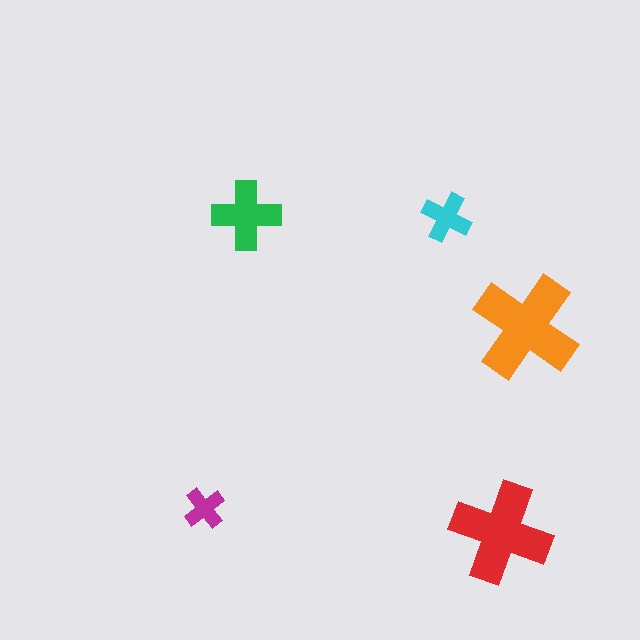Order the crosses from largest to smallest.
the orange one, the red one, the green one, the cyan one, the magenta one.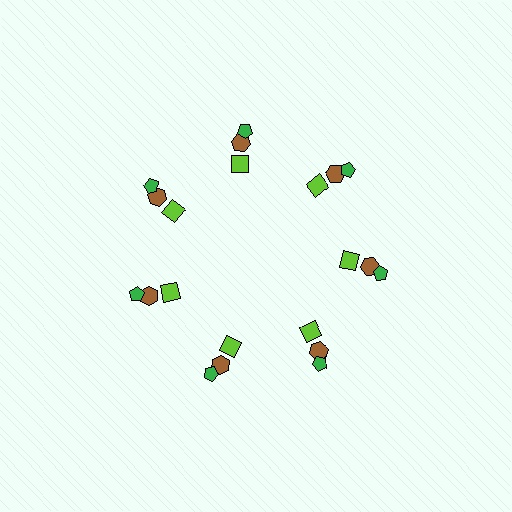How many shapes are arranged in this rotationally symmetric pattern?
There are 21 shapes, arranged in 7 groups of 3.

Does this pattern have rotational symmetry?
Yes, this pattern has 7-fold rotational symmetry. It looks the same after rotating 51 degrees around the center.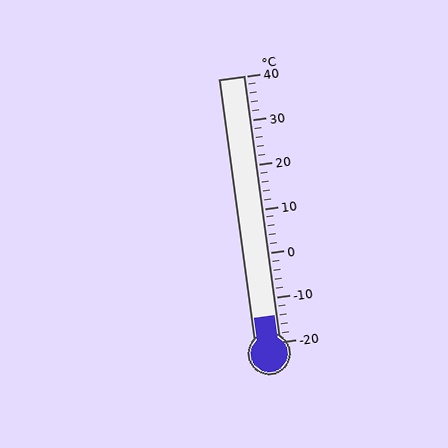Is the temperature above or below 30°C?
The temperature is below 30°C.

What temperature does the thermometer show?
The thermometer shows approximately -14°C.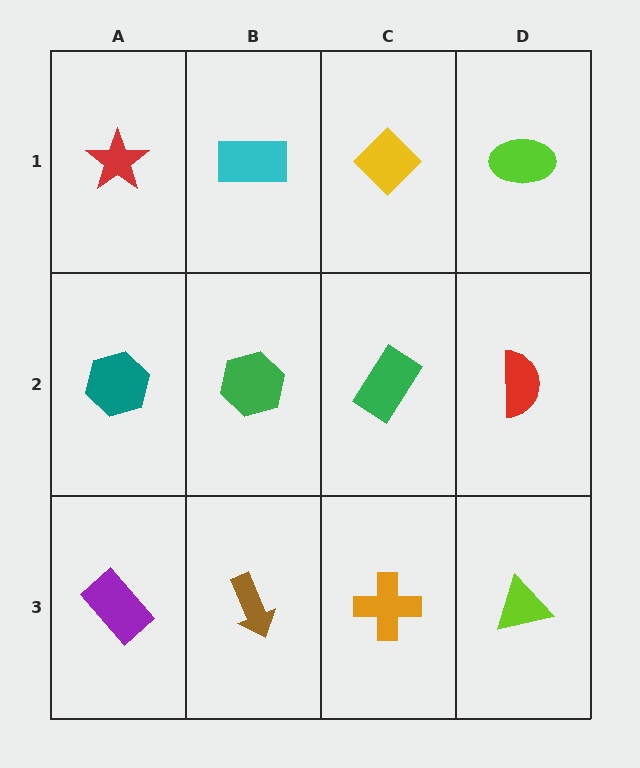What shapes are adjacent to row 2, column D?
A lime ellipse (row 1, column D), a lime triangle (row 3, column D), a green rectangle (row 2, column C).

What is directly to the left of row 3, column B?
A purple rectangle.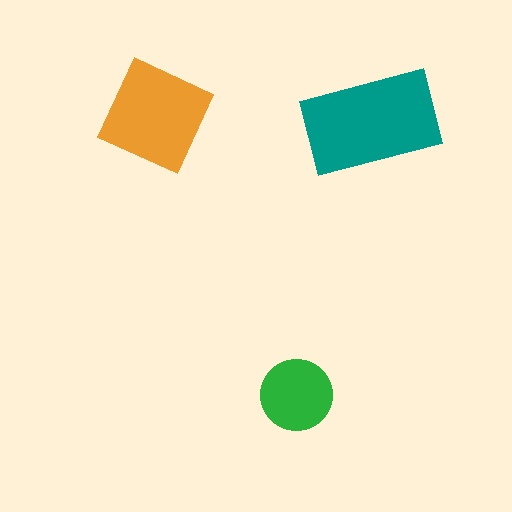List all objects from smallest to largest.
The green circle, the orange square, the teal rectangle.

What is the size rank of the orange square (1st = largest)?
2nd.